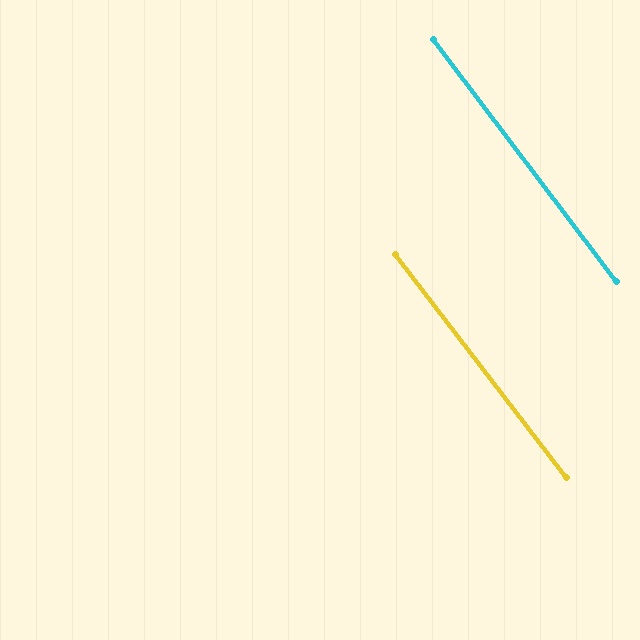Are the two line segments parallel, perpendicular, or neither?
Parallel — their directions differ by only 0.2°.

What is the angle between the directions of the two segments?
Approximately 0 degrees.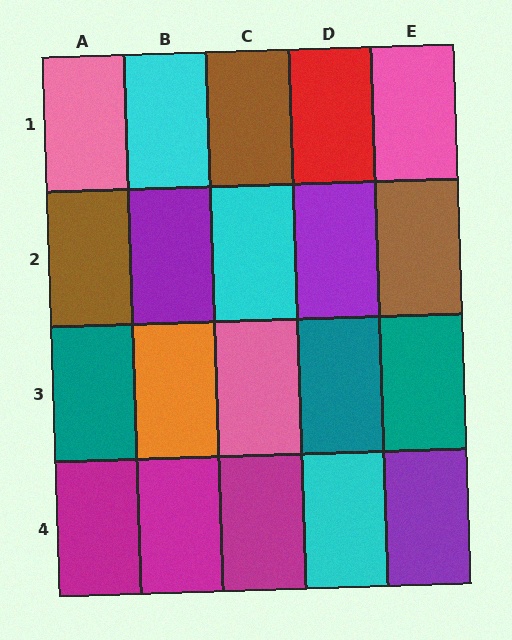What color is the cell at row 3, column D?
Teal.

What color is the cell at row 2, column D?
Purple.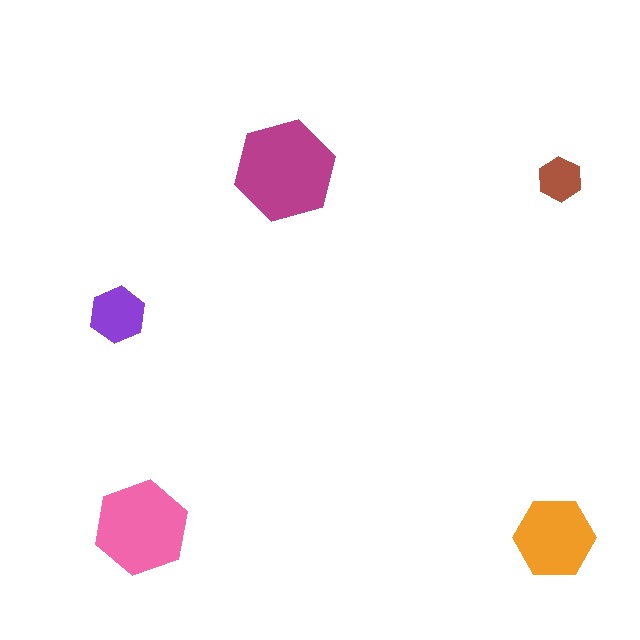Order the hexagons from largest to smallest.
the magenta one, the pink one, the orange one, the purple one, the brown one.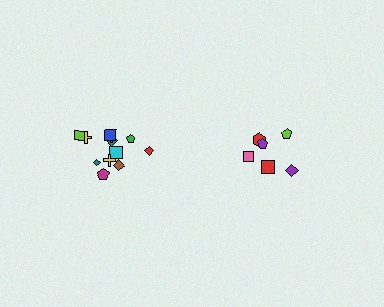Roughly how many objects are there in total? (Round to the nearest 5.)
Roughly 20 objects in total.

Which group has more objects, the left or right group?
The left group.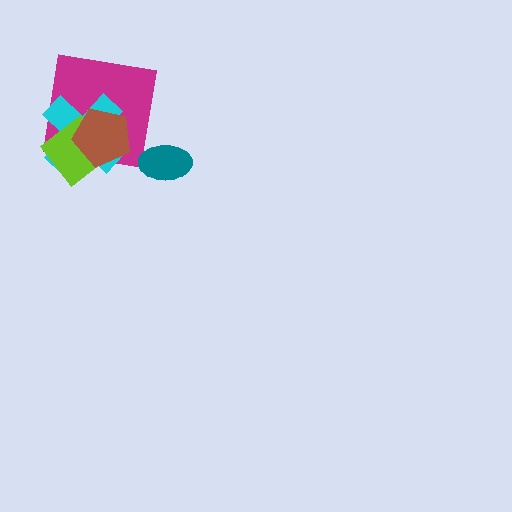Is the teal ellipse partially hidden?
No, no other shape covers it.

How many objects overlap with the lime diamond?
3 objects overlap with the lime diamond.